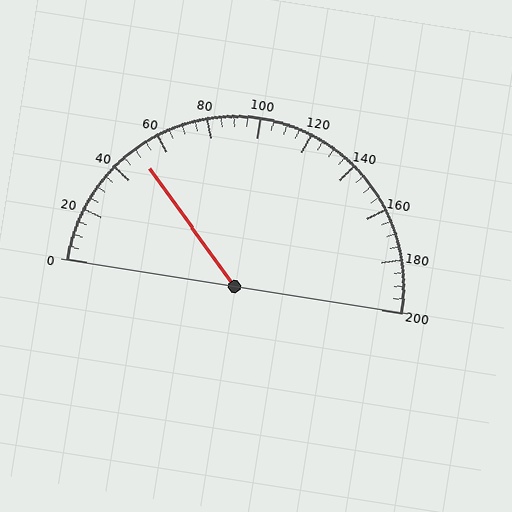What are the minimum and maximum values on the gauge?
The gauge ranges from 0 to 200.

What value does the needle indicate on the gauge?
The needle indicates approximately 50.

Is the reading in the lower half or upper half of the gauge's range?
The reading is in the lower half of the range (0 to 200).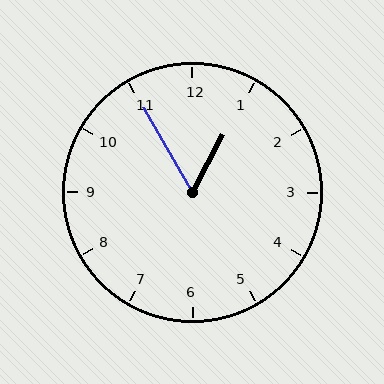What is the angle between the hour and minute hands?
Approximately 58 degrees.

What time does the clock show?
12:55.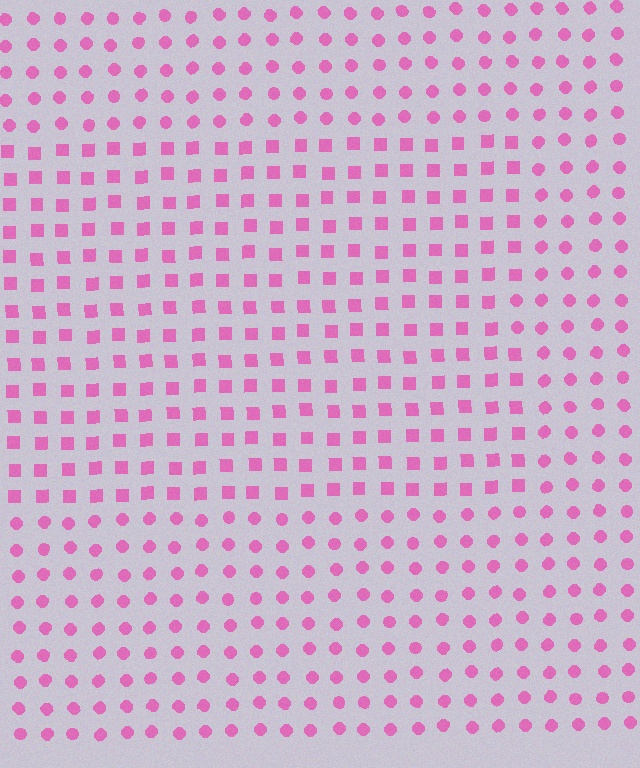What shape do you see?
I see a rectangle.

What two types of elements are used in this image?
The image uses squares inside the rectangle region and circles outside it.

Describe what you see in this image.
The image is filled with small pink elements arranged in a uniform grid. A rectangle-shaped region contains squares, while the surrounding area contains circles. The boundary is defined purely by the change in element shape.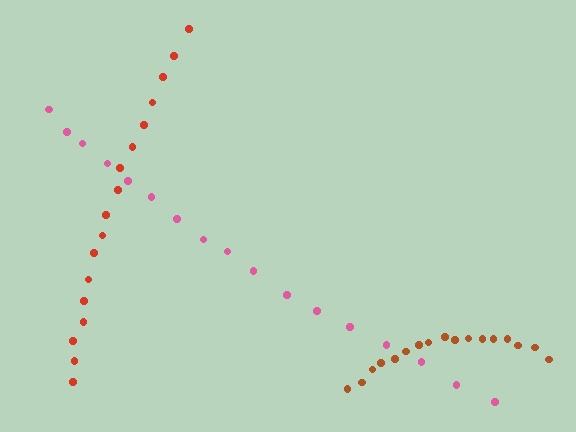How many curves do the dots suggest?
There are 3 distinct paths.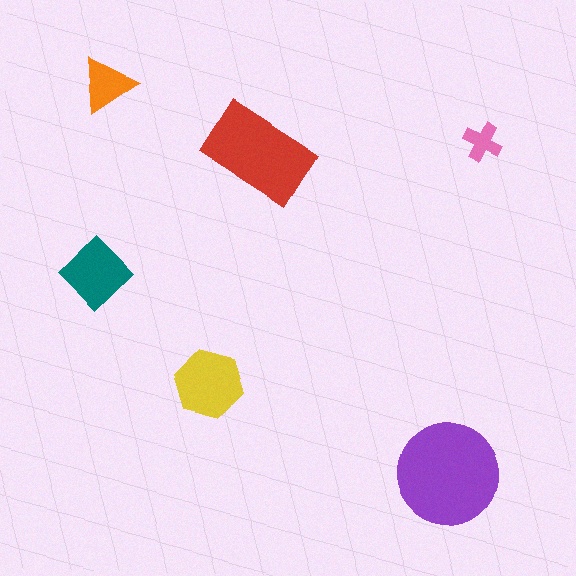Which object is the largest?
The purple circle.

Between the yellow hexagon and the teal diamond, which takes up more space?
The yellow hexagon.